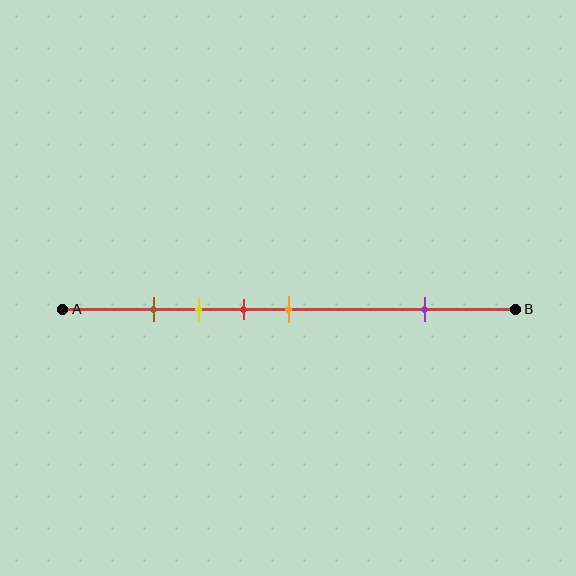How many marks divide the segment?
There are 5 marks dividing the segment.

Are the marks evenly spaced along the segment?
No, the marks are not evenly spaced.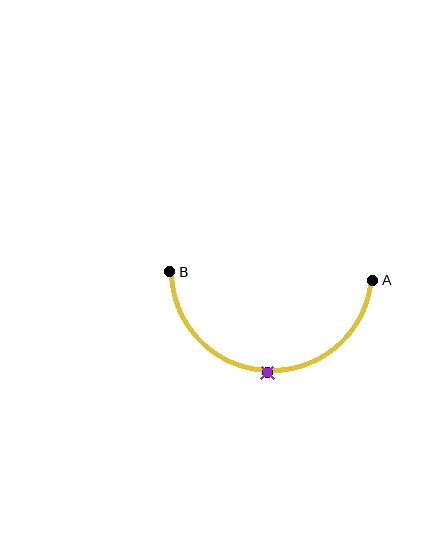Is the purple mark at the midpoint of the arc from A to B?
Yes. The purple mark lies on the arc at equal arc-length from both A and B — it is the arc midpoint.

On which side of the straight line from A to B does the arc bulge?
The arc bulges below the straight line connecting A and B.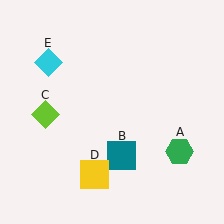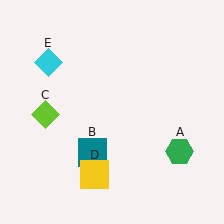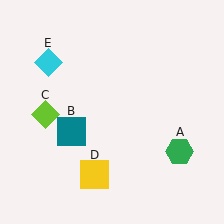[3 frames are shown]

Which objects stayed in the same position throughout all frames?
Green hexagon (object A) and lime diamond (object C) and yellow square (object D) and cyan diamond (object E) remained stationary.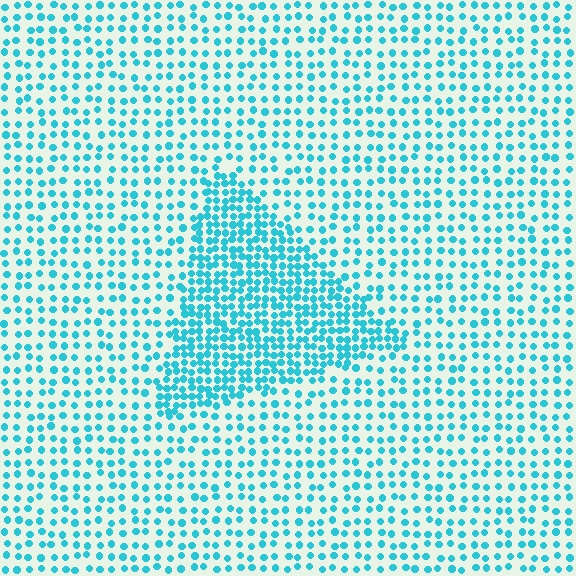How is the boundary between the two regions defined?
The boundary is defined by a change in element density (approximately 2.1x ratio). All elements are the same color, size, and shape.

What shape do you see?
I see a triangle.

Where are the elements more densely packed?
The elements are more densely packed inside the triangle boundary.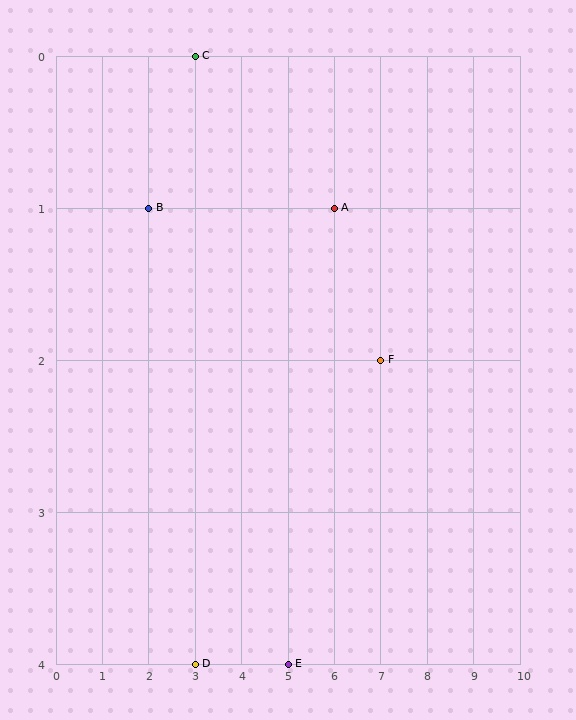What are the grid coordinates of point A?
Point A is at grid coordinates (6, 1).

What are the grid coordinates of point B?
Point B is at grid coordinates (2, 1).